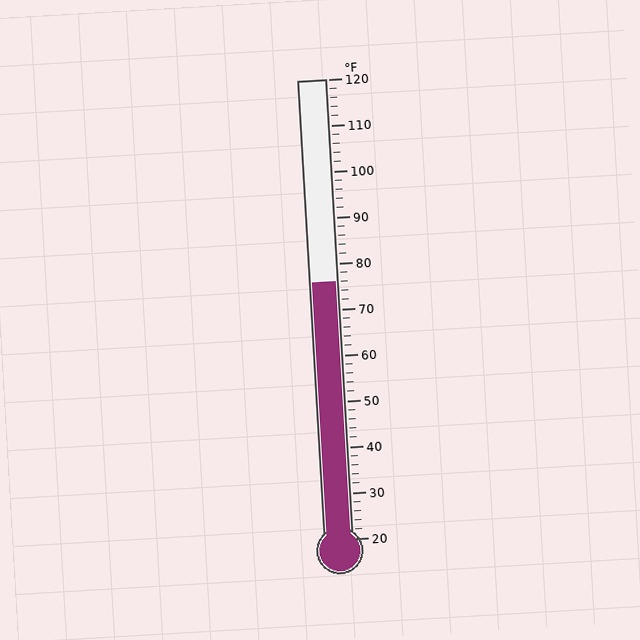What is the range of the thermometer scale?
The thermometer scale ranges from 20°F to 120°F.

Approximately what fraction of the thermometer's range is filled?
The thermometer is filled to approximately 55% of its range.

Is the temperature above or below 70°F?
The temperature is above 70°F.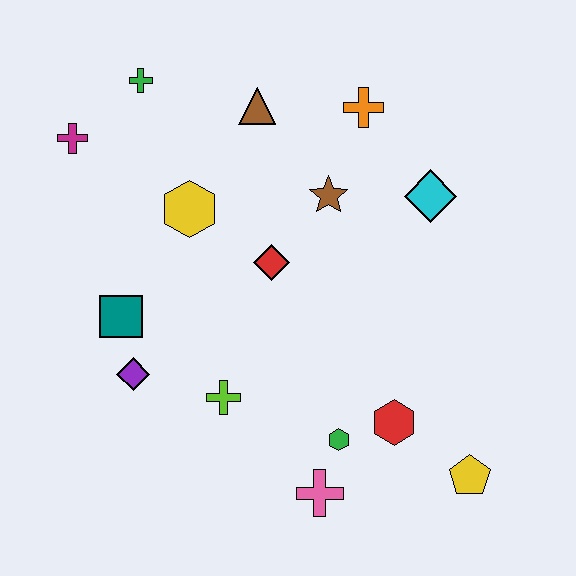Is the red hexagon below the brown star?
Yes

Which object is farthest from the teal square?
The yellow pentagon is farthest from the teal square.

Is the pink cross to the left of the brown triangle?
No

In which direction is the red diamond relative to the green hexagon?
The red diamond is above the green hexagon.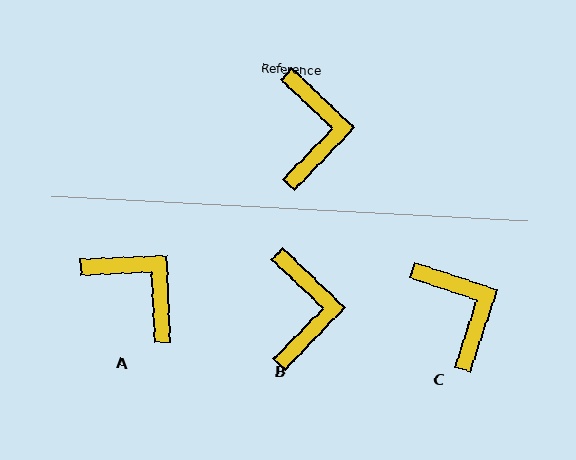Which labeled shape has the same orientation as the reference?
B.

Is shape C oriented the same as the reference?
No, it is off by about 26 degrees.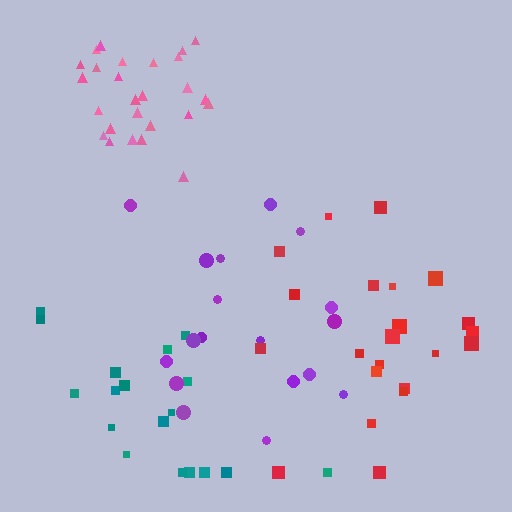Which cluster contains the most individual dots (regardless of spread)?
Pink (26).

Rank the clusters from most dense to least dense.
pink, red, teal, purple.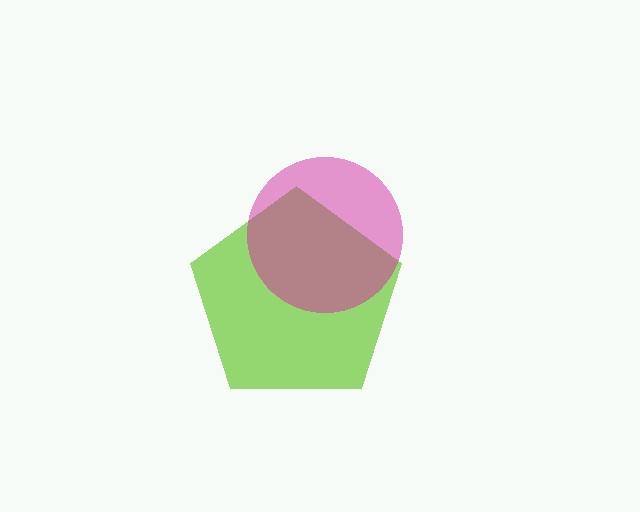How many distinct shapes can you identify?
There are 2 distinct shapes: a lime pentagon, a magenta circle.